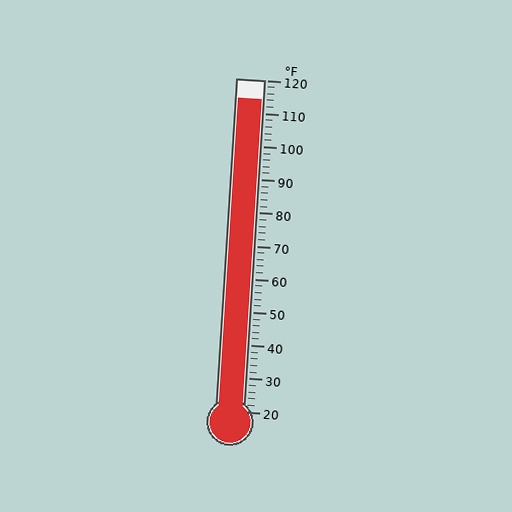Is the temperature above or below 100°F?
The temperature is above 100°F.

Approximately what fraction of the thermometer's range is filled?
The thermometer is filled to approximately 95% of its range.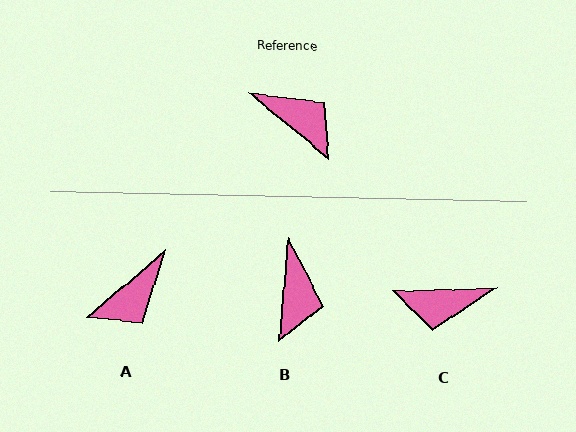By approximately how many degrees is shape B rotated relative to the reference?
Approximately 56 degrees clockwise.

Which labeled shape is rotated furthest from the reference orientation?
C, about 139 degrees away.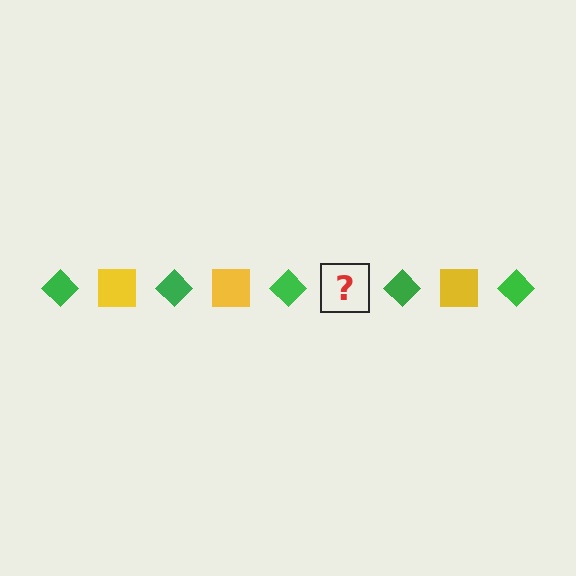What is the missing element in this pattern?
The missing element is a yellow square.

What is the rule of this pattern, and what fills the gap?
The rule is that the pattern alternates between green diamond and yellow square. The gap should be filled with a yellow square.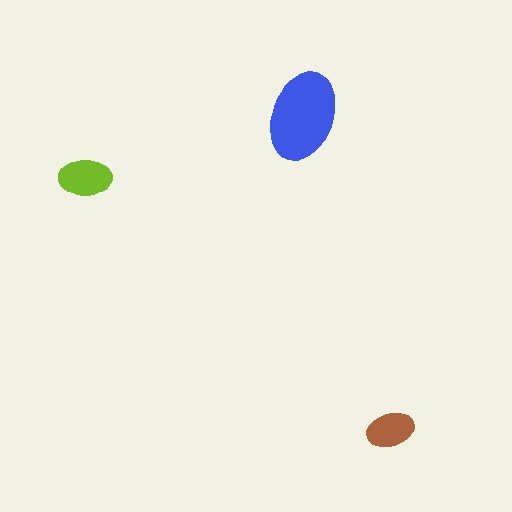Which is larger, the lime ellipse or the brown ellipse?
The lime one.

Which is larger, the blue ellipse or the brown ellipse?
The blue one.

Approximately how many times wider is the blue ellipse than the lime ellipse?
About 1.5 times wider.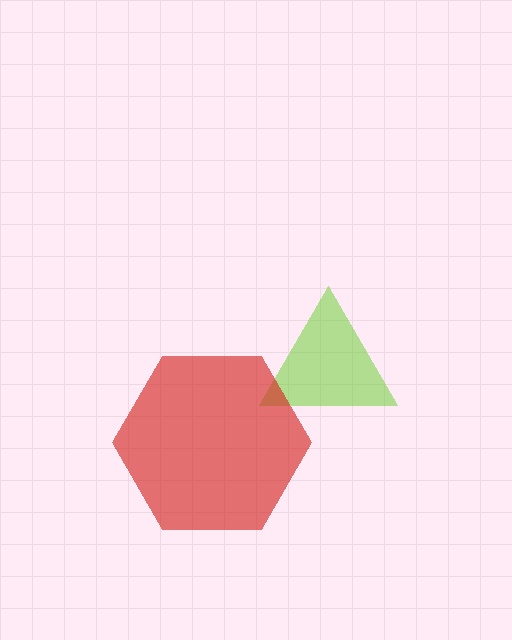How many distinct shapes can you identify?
There are 2 distinct shapes: a lime triangle, a red hexagon.